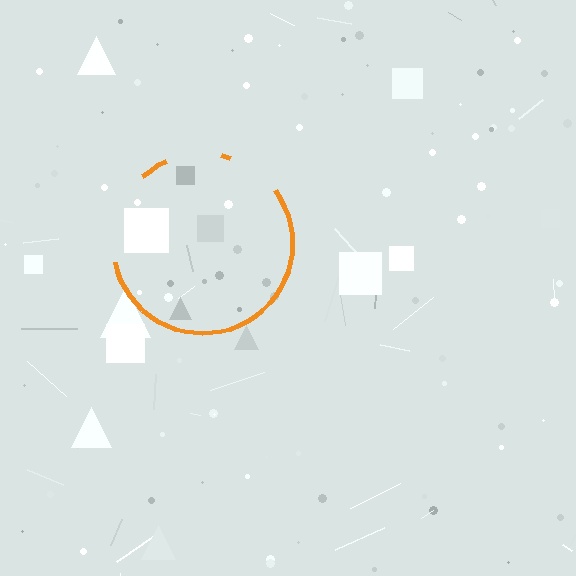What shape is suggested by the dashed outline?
The dashed outline suggests a circle.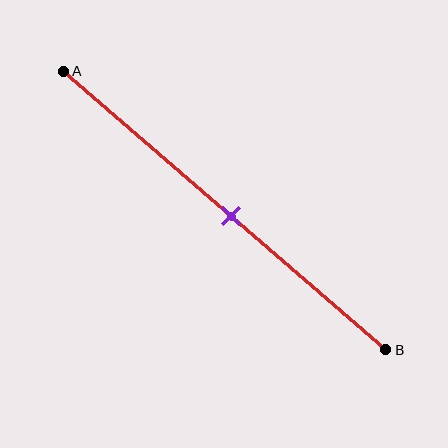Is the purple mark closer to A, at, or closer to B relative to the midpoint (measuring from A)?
The purple mark is approximately at the midpoint of segment AB.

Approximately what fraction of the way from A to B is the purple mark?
The purple mark is approximately 50% of the way from A to B.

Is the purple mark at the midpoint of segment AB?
Yes, the mark is approximately at the midpoint.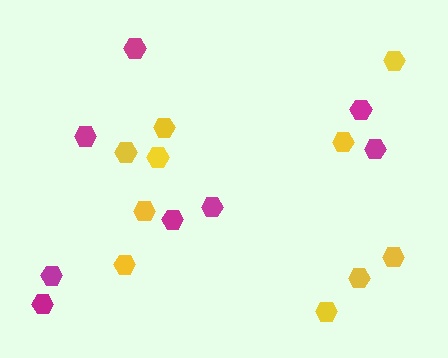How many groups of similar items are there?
There are 2 groups: one group of magenta hexagons (8) and one group of yellow hexagons (10).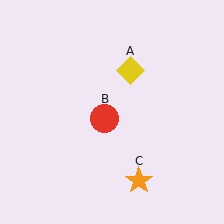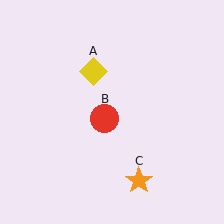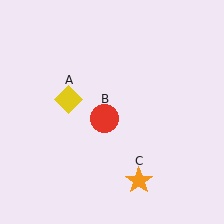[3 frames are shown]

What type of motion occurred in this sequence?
The yellow diamond (object A) rotated counterclockwise around the center of the scene.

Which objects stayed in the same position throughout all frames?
Red circle (object B) and orange star (object C) remained stationary.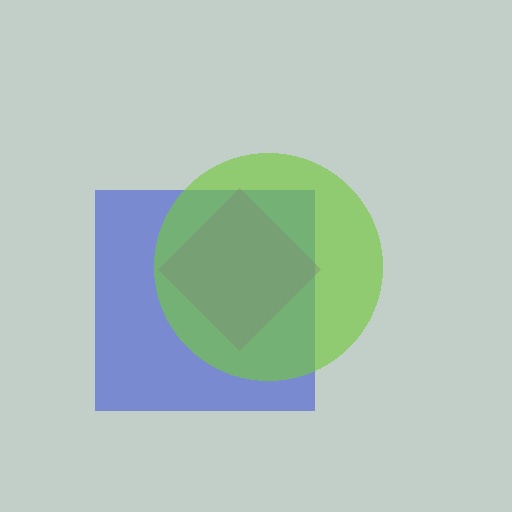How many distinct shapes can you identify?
There are 3 distinct shapes: a blue square, a purple diamond, a lime circle.